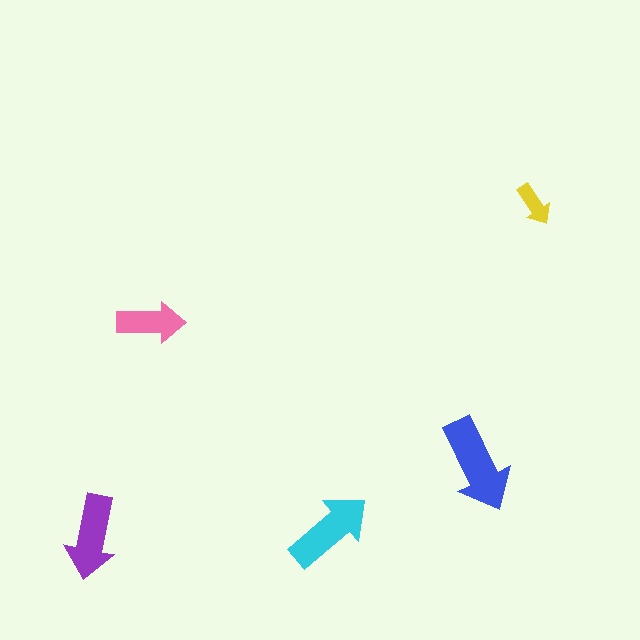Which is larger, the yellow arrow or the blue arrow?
The blue one.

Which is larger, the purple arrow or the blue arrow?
The blue one.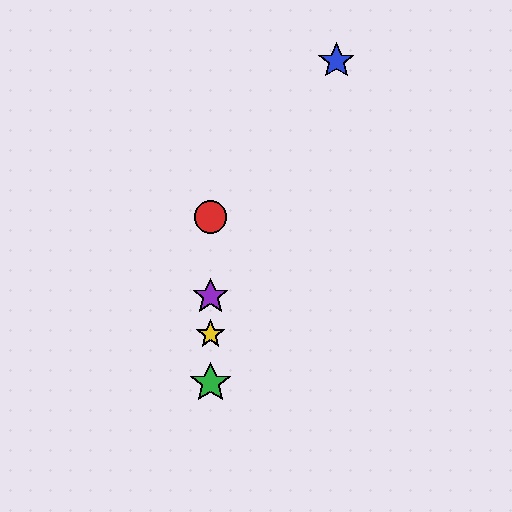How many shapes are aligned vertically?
4 shapes (the red circle, the green star, the yellow star, the purple star) are aligned vertically.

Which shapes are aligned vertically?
The red circle, the green star, the yellow star, the purple star are aligned vertically.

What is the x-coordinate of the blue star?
The blue star is at x≈336.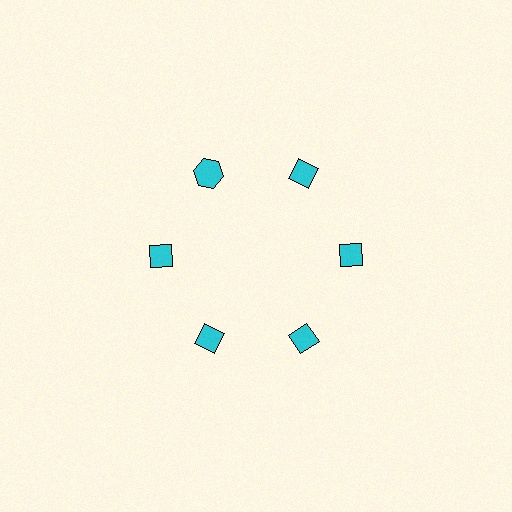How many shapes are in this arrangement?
There are 6 shapes arranged in a ring pattern.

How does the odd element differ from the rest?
It has a different shape: hexagon instead of diamond.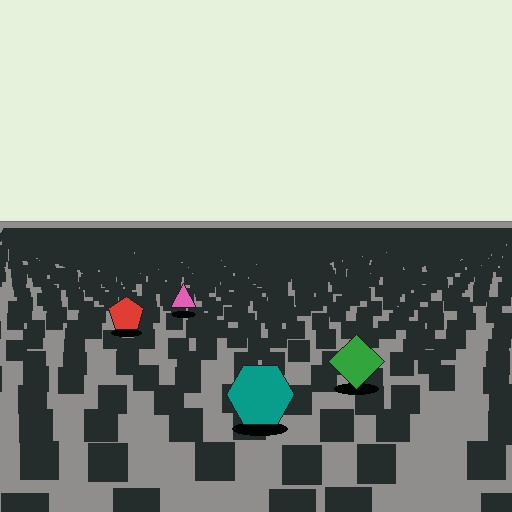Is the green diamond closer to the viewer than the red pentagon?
Yes. The green diamond is closer — you can tell from the texture gradient: the ground texture is coarser near it.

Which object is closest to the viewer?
The teal hexagon is closest. The texture marks near it are larger and more spread out.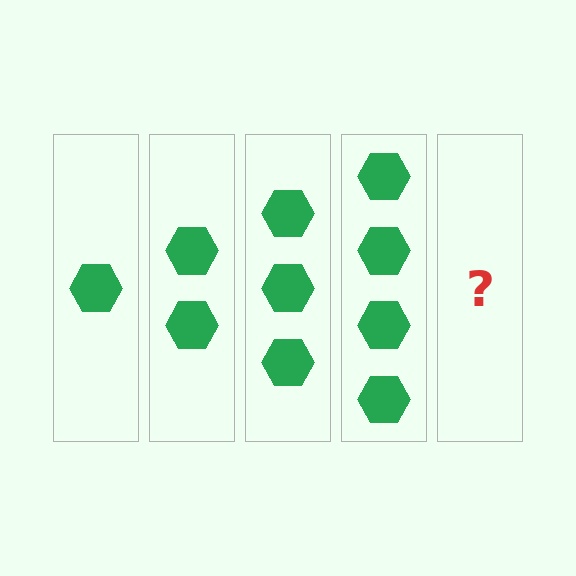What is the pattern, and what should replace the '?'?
The pattern is that each step adds one more hexagon. The '?' should be 5 hexagons.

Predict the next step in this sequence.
The next step is 5 hexagons.